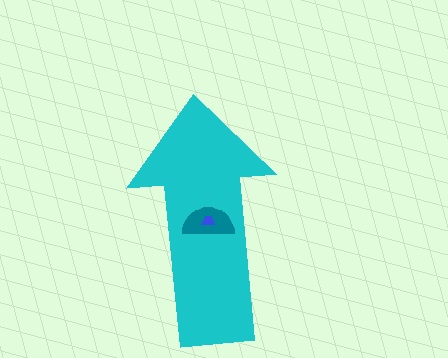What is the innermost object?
The blue trapezoid.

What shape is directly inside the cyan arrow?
The teal semicircle.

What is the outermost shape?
The cyan arrow.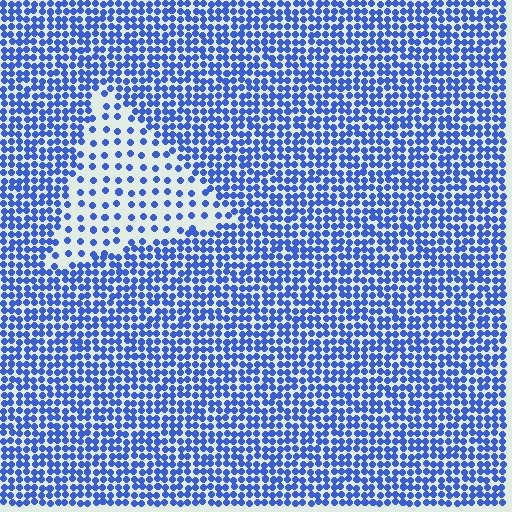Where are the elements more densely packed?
The elements are more densely packed outside the triangle boundary.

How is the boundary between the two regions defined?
The boundary is defined by a change in element density (approximately 2.6x ratio). All elements are the same color, size, and shape.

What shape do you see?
I see a triangle.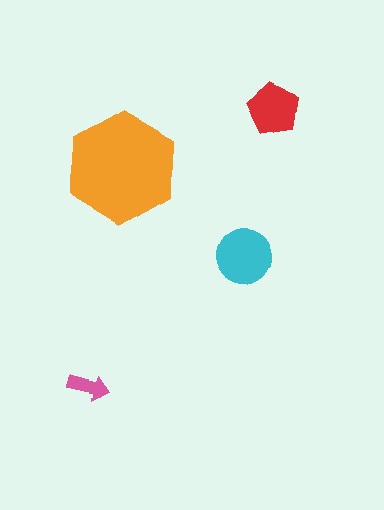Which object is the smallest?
The pink arrow.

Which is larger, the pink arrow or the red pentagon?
The red pentagon.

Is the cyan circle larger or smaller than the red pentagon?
Larger.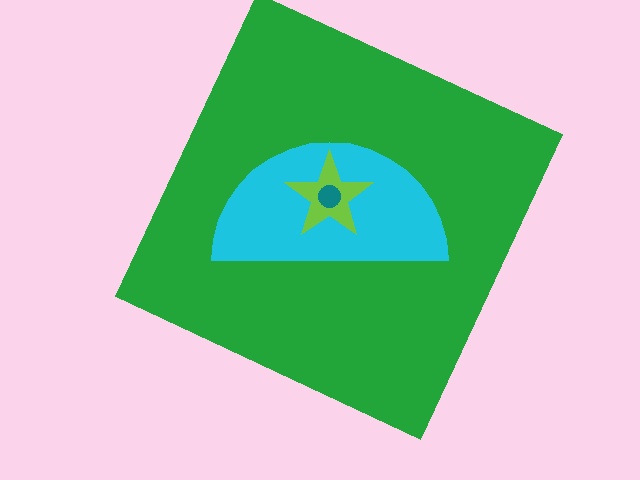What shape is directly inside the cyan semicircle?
The lime star.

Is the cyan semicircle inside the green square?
Yes.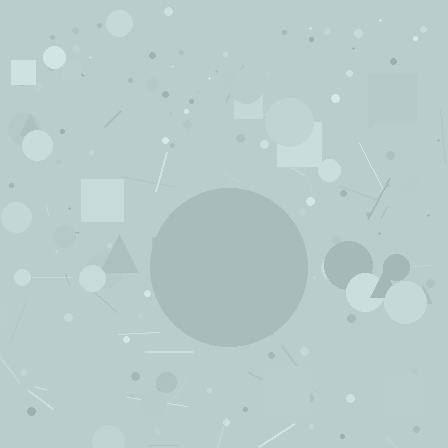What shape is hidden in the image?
A circle is hidden in the image.